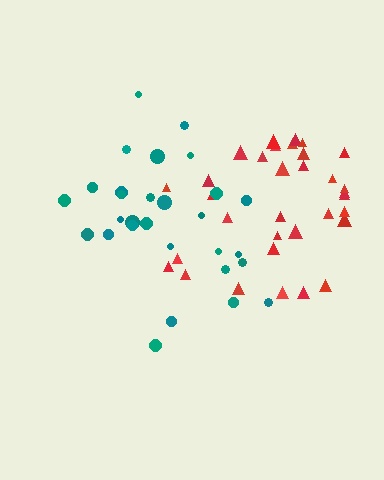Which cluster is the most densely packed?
Red.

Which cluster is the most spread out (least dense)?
Teal.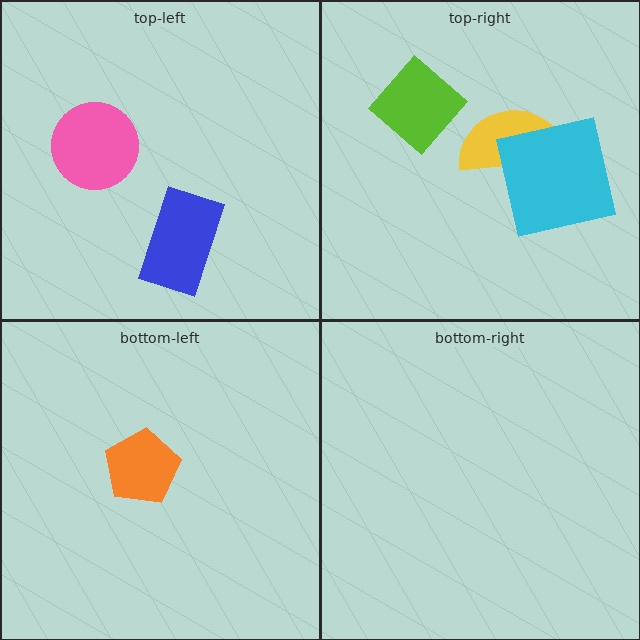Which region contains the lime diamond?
The top-right region.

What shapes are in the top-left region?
The blue rectangle, the pink circle.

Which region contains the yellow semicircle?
The top-right region.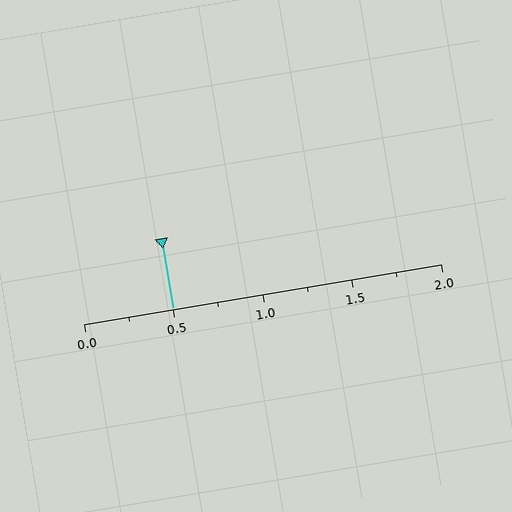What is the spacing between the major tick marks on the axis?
The major ticks are spaced 0.5 apart.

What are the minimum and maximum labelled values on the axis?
The axis runs from 0.0 to 2.0.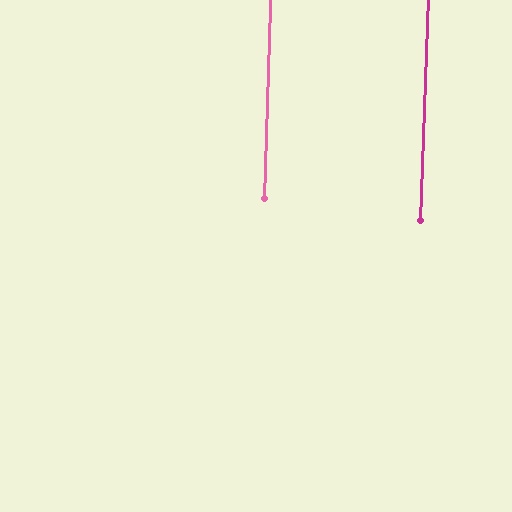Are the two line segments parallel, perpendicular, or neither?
Parallel — their directions differ by only 0.3°.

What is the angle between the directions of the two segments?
Approximately 0 degrees.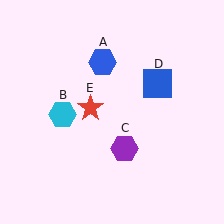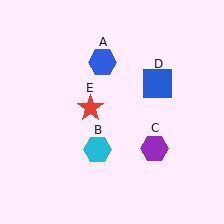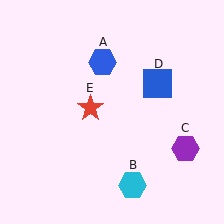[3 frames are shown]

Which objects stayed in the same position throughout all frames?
Blue hexagon (object A) and blue square (object D) and red star (object E) remained stationary.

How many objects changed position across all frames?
2 objects changed position: cyan hexagon (object B), purple hexagon (object C).